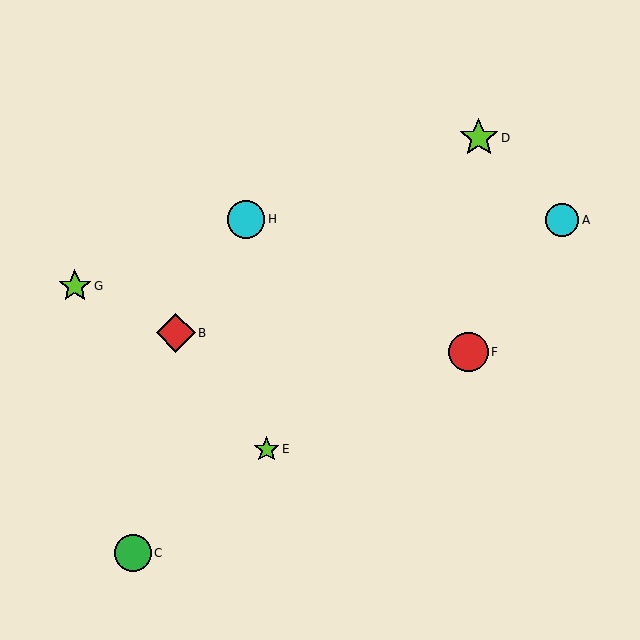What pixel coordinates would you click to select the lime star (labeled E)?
Click at (267, 449) to select the lime star E.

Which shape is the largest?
The red diamond (labeled B) is the largest.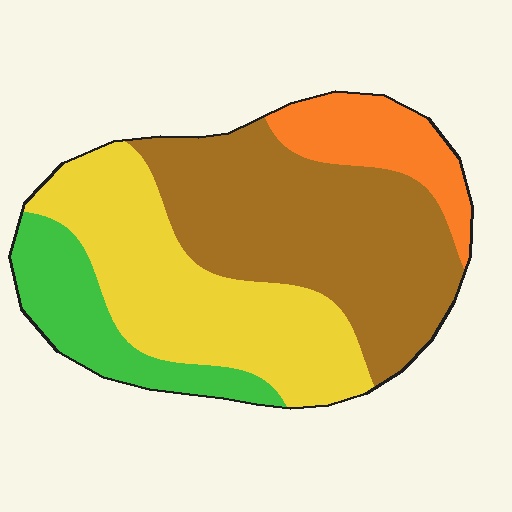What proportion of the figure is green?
Green covers around 15% of the figure.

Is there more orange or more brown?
Brown.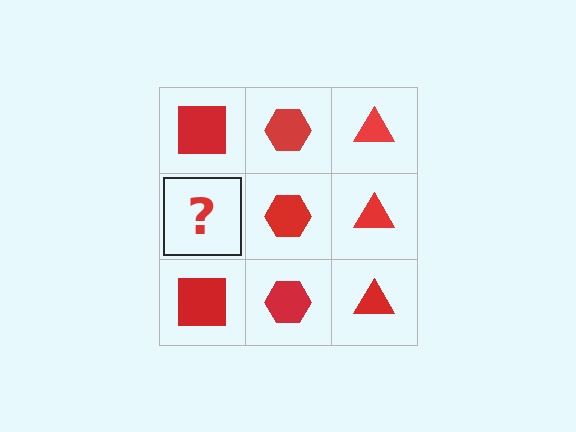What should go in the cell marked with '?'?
The missing cell should contain a red square.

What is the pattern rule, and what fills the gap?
The rule is that each column has a consistent shape. The gap should be filled with a red square.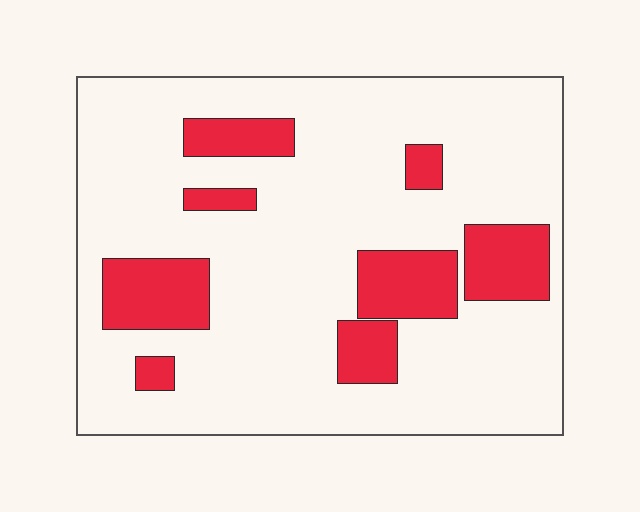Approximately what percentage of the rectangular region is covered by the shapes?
Approximately 20%.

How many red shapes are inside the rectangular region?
8.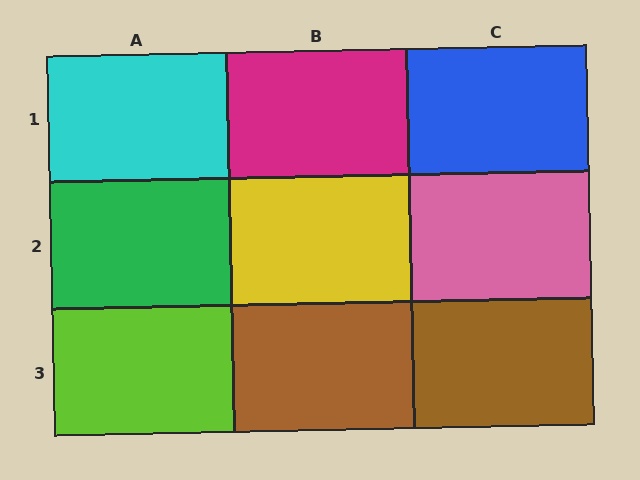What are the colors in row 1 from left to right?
Cyan, magenta, blue.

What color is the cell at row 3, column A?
Lime.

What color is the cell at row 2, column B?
Yellow.